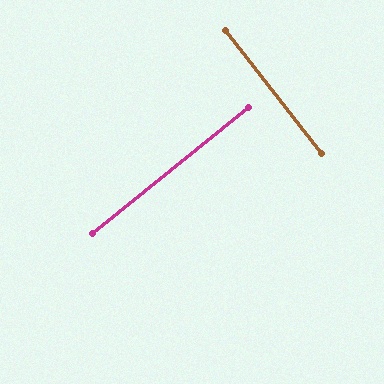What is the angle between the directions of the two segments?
Approximately 89 degrees.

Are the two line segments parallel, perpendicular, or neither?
Perpendicular — they meet at approximately 89°.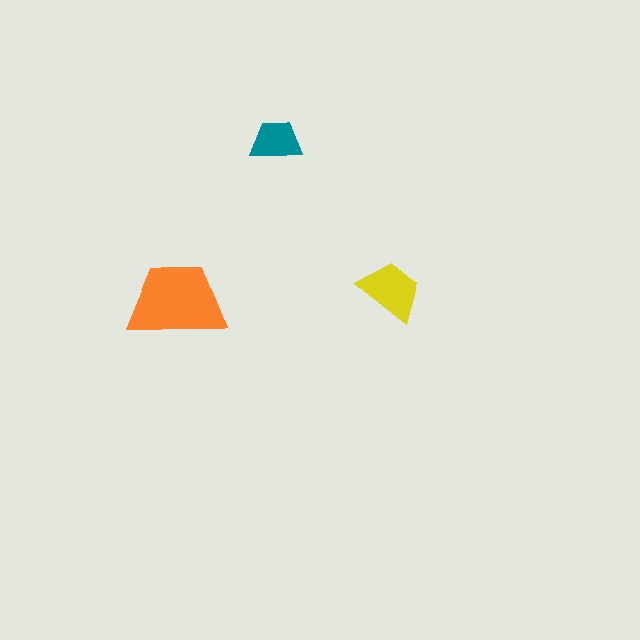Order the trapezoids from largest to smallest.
the orange one, the yellow one, the teal one.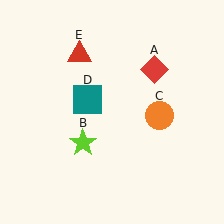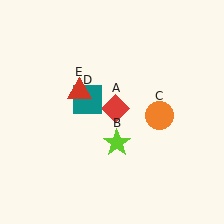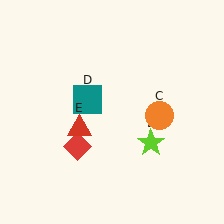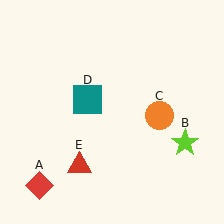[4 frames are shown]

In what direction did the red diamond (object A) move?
The red diamond (object A) moved down and to the left.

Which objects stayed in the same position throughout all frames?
Orange circle (object C) and teal square (object D) remained stationary.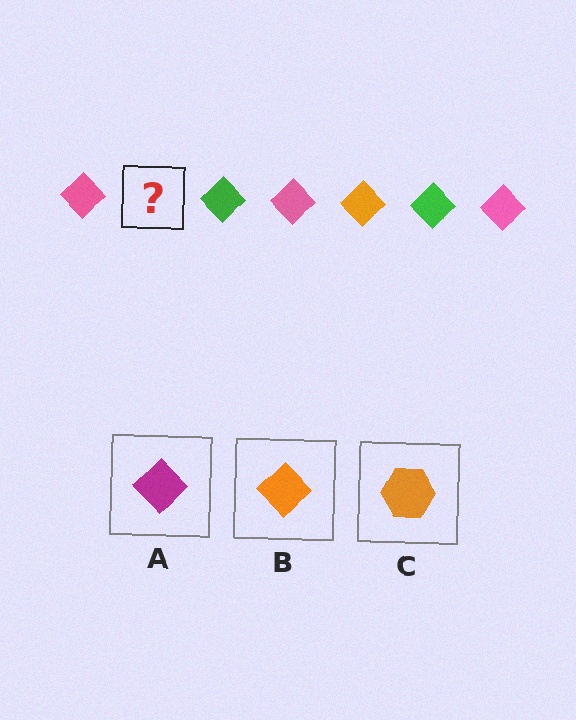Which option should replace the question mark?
Option B.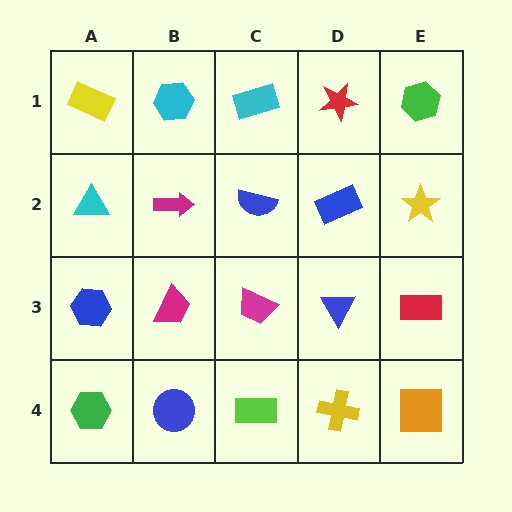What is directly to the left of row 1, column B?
A yellow rectangle.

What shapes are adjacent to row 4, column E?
A red rectangle (row 3, column E), a yellow cross (row 4, column D).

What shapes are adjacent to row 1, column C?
A blue semicircle (row 2, column C), a cyan hexagon (row 1, column B), a red star (row 1, column D).